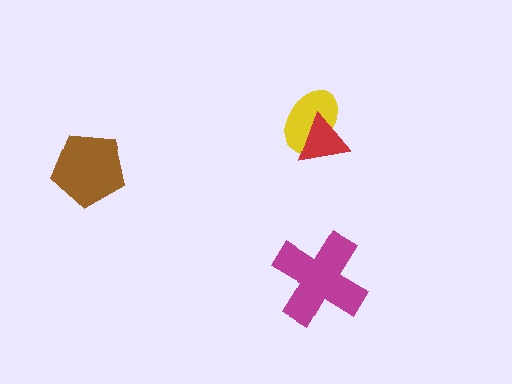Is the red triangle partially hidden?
No, no other shape covers it.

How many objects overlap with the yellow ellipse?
1 object overlaps with the yellow ellipse.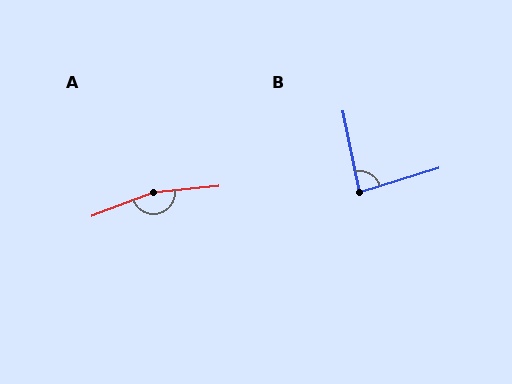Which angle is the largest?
A, at approximately 165 degrees.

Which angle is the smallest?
B, at approximately 84 degrees.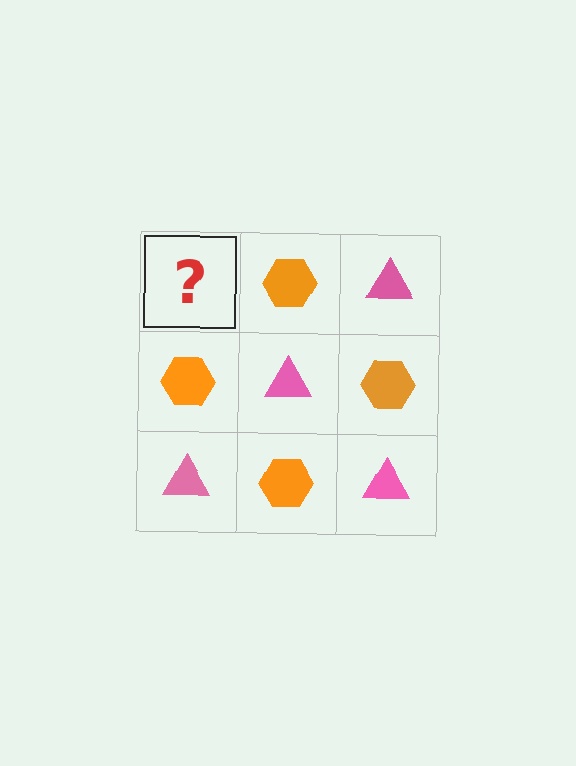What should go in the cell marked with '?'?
The missing cell should contain a pink triangle.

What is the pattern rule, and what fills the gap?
The rule is that it alternates pink triangle and orange hexagon in a checkerboard pattern. The gap should be filled with a pink triangle.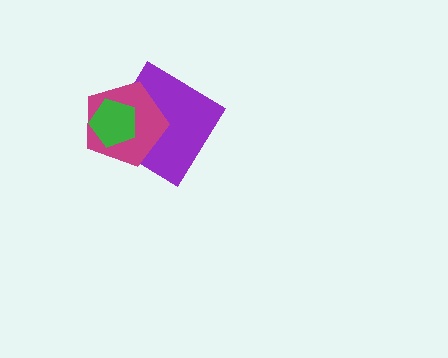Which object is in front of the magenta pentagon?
The green pentagon is in front of the magenta pentagon.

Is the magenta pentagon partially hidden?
Yes, it is partially covered by another shape.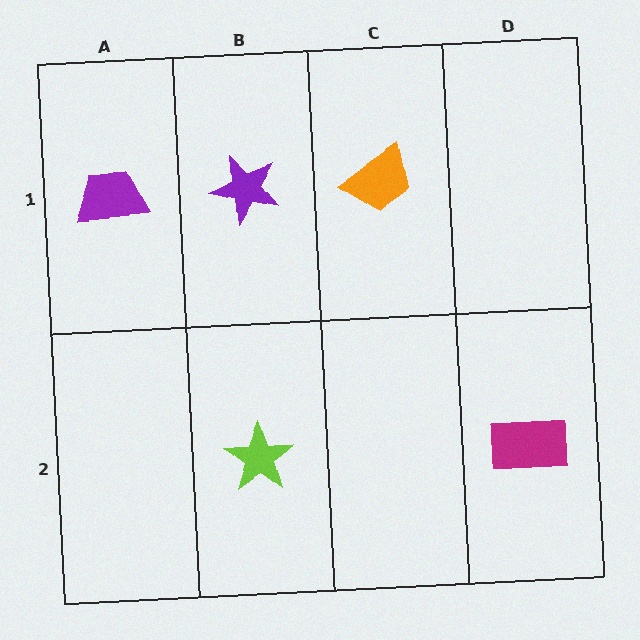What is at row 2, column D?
A magenta rectangle.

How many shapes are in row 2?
2 shapes.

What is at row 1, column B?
A purple star.